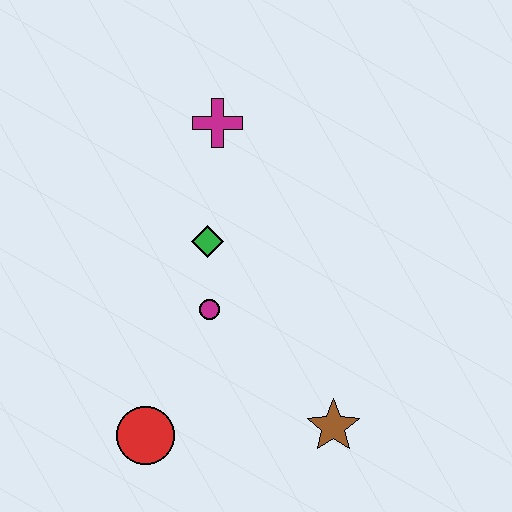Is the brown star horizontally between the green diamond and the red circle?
No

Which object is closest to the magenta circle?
The green diamond is closest to the magenta circle.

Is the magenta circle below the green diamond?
Yes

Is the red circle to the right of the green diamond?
No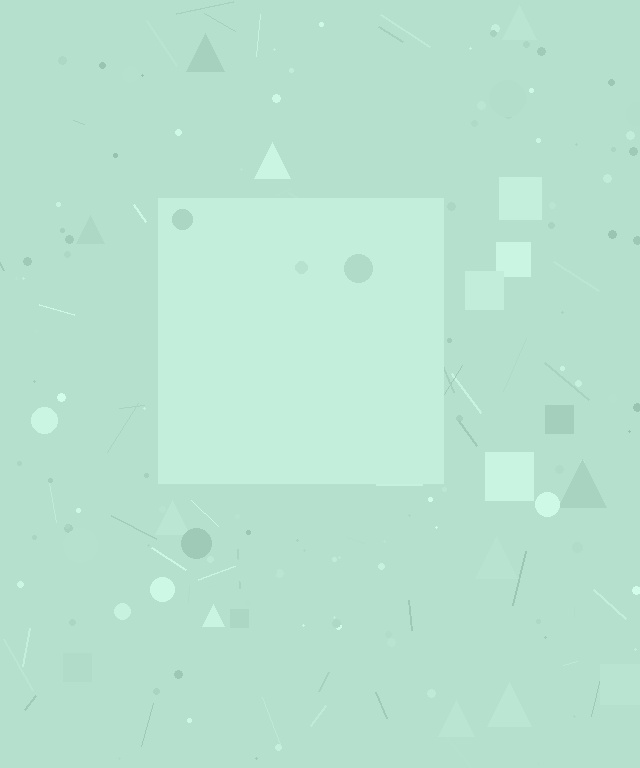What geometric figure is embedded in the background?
A square is embedded in the background.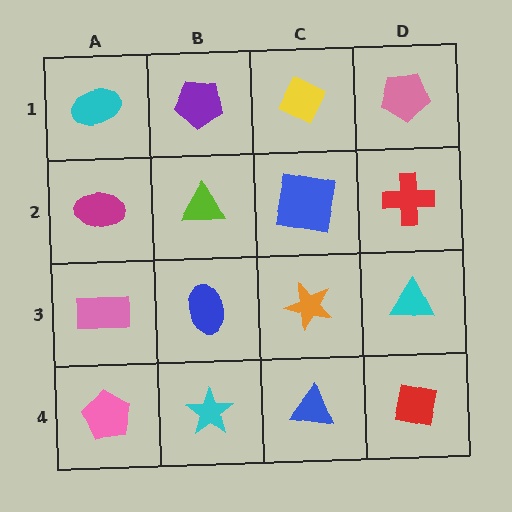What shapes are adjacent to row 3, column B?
A lime triangle (row 2, column B), a cyan star (row 4, column B), a pink rectangle (row 3, column A), an orange star (row 3, column C).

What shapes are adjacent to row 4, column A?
A pink rectangle (row 3, column A), a cyan star (row 4, column B).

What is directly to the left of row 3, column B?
A pink rectangle.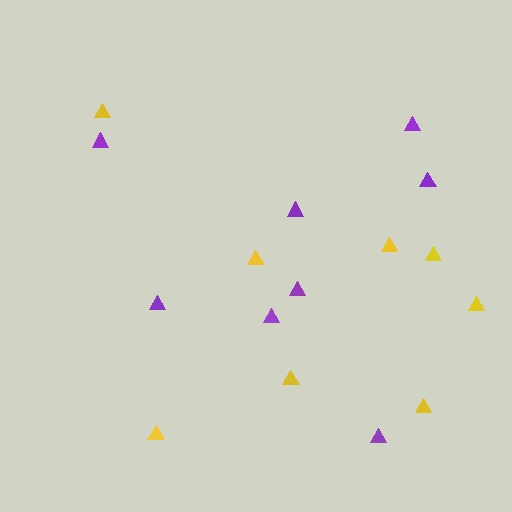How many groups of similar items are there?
There are 2 groups: one group of purple triangles (8) and one group of yellow triangles (8).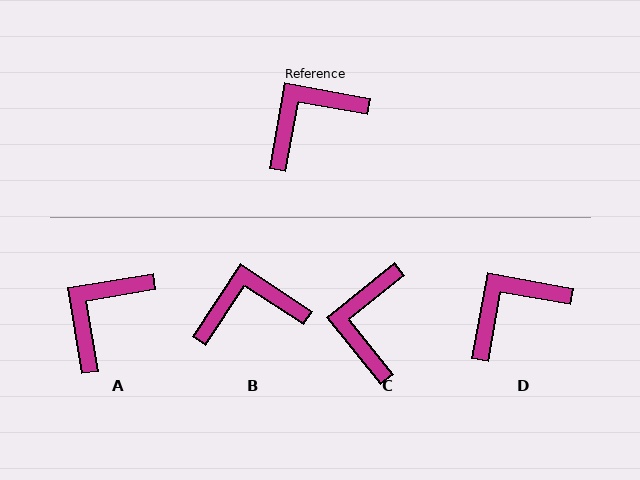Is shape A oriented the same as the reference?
No, it is off by about 20 degrees.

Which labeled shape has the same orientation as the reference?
D.